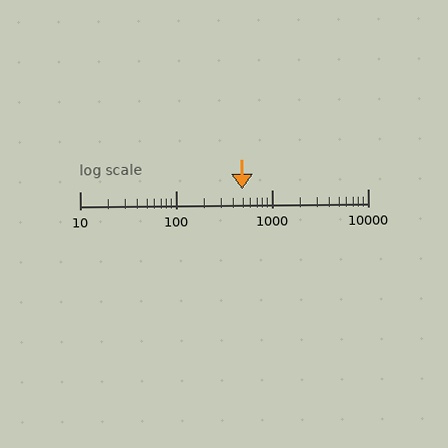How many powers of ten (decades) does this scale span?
The scale spans 3 decades, from 10 to 10000.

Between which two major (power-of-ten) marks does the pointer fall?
The pointer is between 100 and 1000.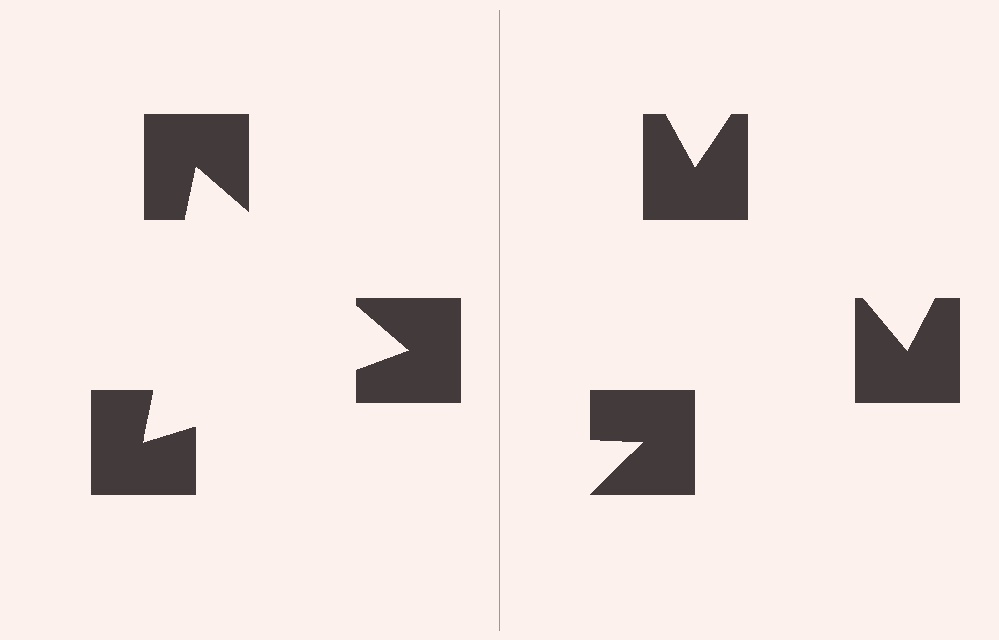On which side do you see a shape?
An illusory triangle appears on the left side. On the right side the wedge cuts are rotated, so no coherent shape forms.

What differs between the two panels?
The notched squares are positioned identically on both sides; only the wedge orientations differ. On the left they align to a triangle; on the right they are misaligned.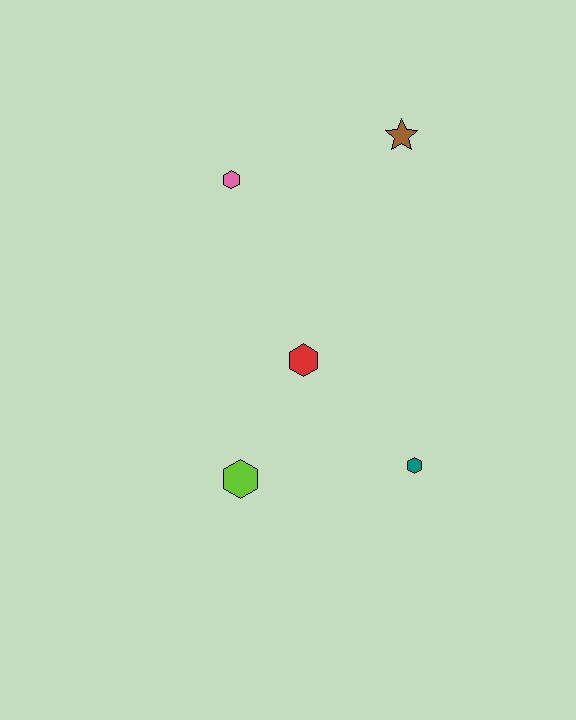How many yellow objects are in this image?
There are no yellow objects.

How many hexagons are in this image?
There are 4 hexagons.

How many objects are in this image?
There are 5 objects.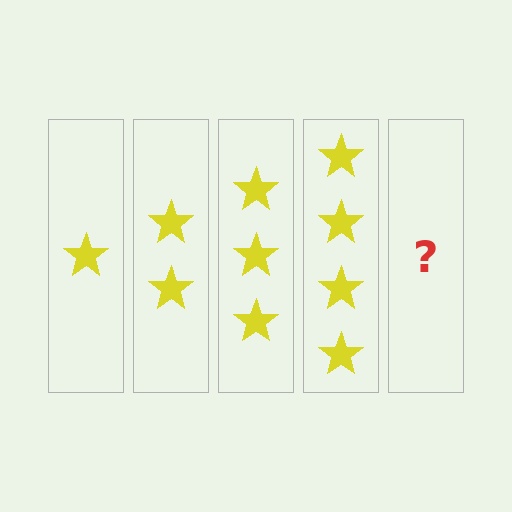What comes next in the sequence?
The next element should be 5 stars.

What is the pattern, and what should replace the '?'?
The pattern is that each step adds one more star. The '?' should be 5 stars.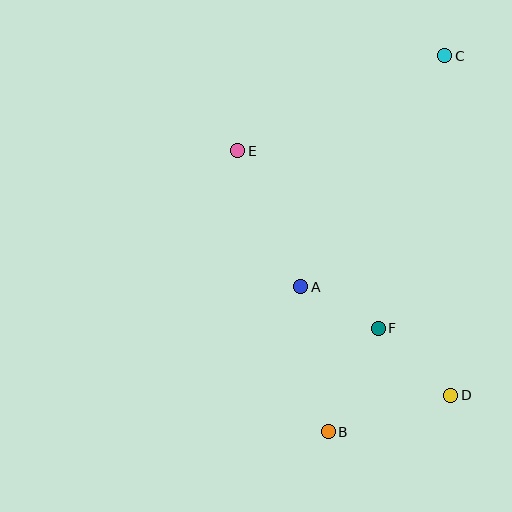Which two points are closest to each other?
Points A and F are closest to each other.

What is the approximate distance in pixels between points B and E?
The distance between B and E is approximately 295 pixels.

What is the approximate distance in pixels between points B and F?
The distance between B and F is approximately 115 pixels.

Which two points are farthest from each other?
Points B and C are farthest from each other.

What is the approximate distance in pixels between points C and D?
The distance between C and D is approximately 340 pixels.